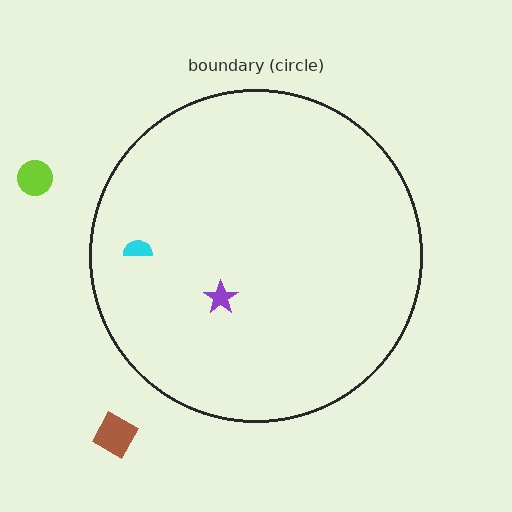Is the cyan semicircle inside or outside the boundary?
Inside.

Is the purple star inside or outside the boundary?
Inside.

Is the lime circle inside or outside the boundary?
Outside.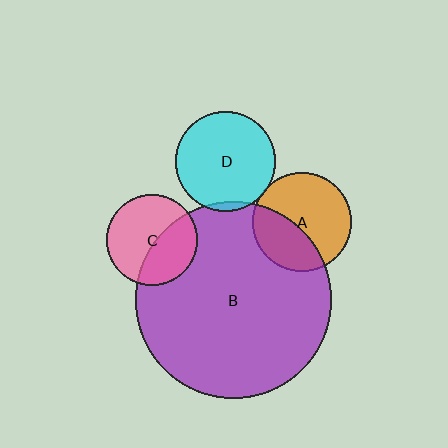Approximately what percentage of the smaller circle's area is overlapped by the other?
Approximately 35%.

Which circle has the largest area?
Circle B (purple).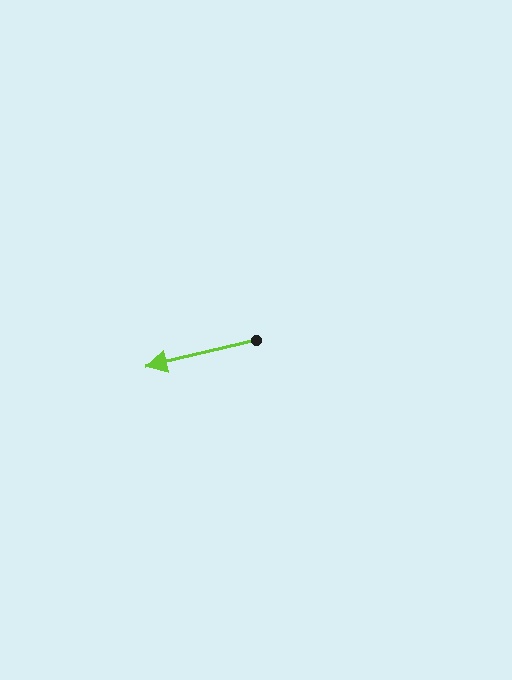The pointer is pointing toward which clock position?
Roughly 9 o'clock.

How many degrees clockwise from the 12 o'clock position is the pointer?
Approximately 256 degrees.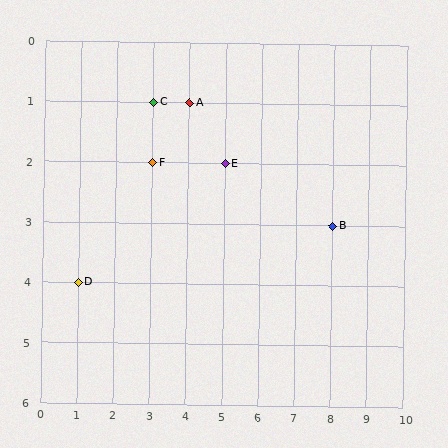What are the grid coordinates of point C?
Point C is at grid coordinates (3, 1).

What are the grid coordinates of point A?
Point A is at grid coordinates (4, 1).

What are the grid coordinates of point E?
Point E is at grid coordinates (5, 2).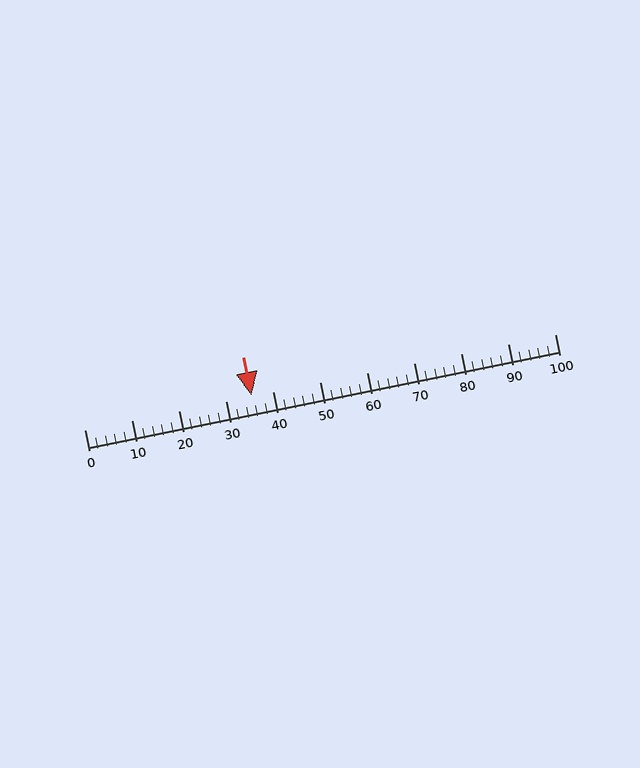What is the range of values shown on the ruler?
The ruler shows values from 0 to 100.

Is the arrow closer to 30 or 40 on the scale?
The arrow is closer to 40.